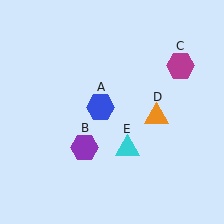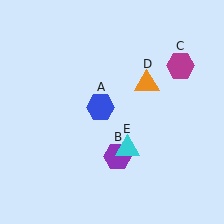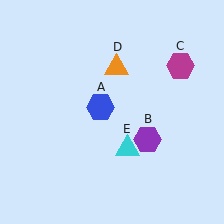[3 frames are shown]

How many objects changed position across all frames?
2 objects changed position: purple hexagon (object B), orange triangle (object D).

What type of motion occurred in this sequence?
The purple hexagon (object B), orange triangle (object D) rotated counterclockwise around the center of the scene.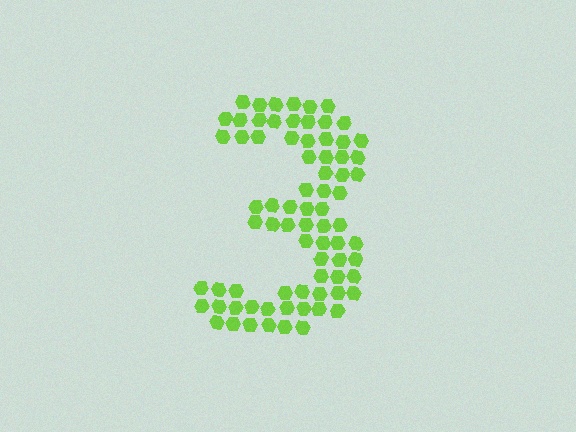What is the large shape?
The large shape is the digit 3.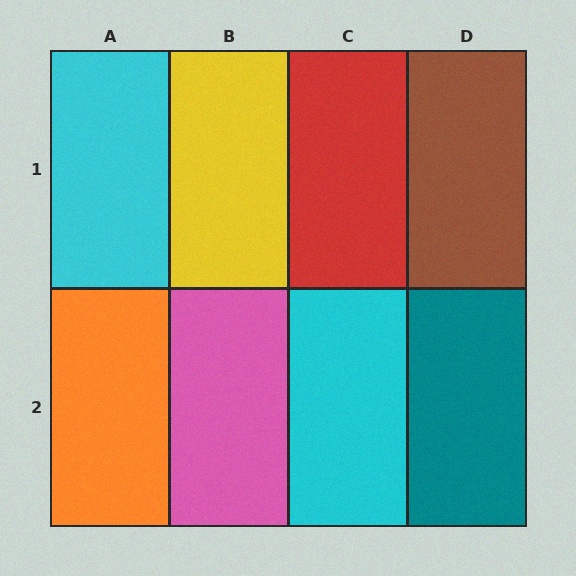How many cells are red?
1 cell is red.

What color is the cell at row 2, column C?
Cyan.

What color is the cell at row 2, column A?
Orange.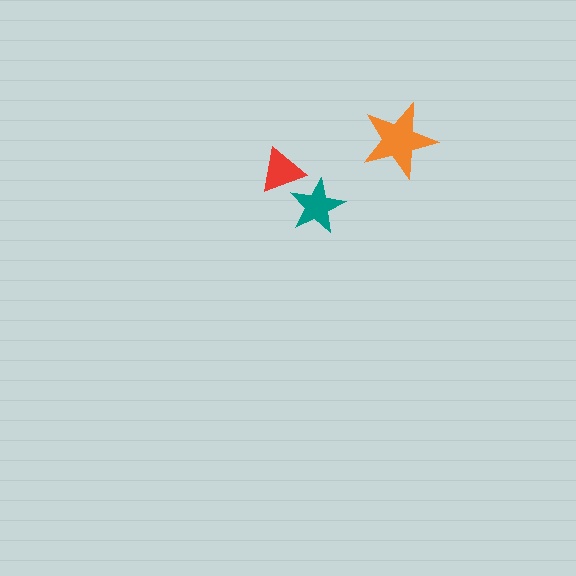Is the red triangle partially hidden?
Yes, it is partially covered by another shape.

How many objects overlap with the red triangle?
1 object overlaps with the red triangle.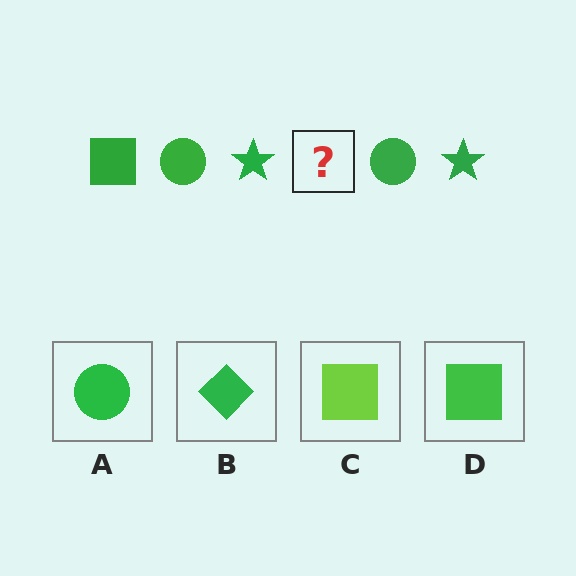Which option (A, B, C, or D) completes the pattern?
D.